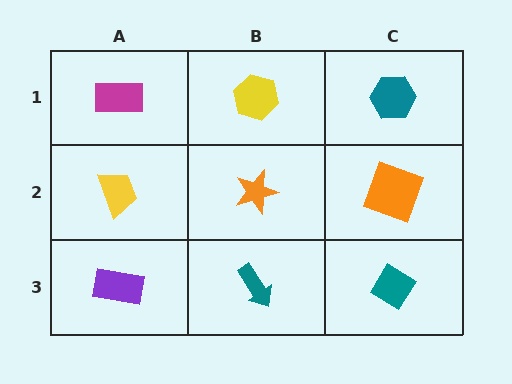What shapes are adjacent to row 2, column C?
A teal hexagon (row 1, column C), a teal diamond (row 3, column C), an orange star (row 2, column B).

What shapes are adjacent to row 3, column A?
A yellow trapezoid (row 2, column A), a teal arrow (row 3, column B).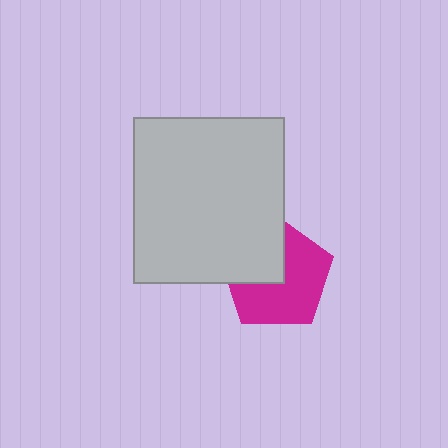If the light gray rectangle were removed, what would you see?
You would see the complete magenta pentagon.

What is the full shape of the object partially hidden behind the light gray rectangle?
The partially hidden object is a magenta pentagon.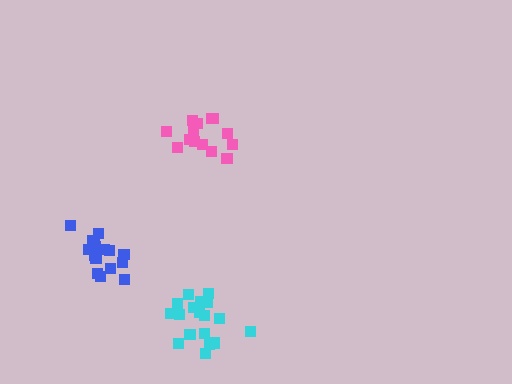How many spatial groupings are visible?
There are 3 spatial groupings.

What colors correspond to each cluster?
The clusters are colored: pink, blue, cyan.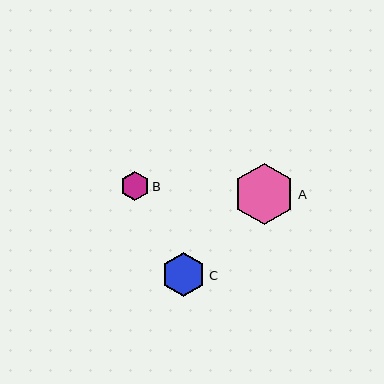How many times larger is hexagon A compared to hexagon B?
Hexagon A is approximately 2.1 times the size of hexagon B.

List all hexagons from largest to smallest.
From largest to smallest: A, C, B.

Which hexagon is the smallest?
Hexagon B is the smallest with a size of approximately 29 pixels.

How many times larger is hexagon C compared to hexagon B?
Hexagon C is approximately 1.5 times the size of hexagon B.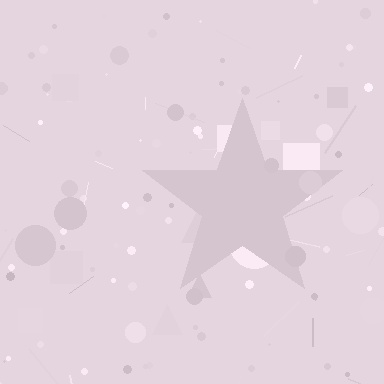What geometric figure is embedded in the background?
A star is embedded in the background.